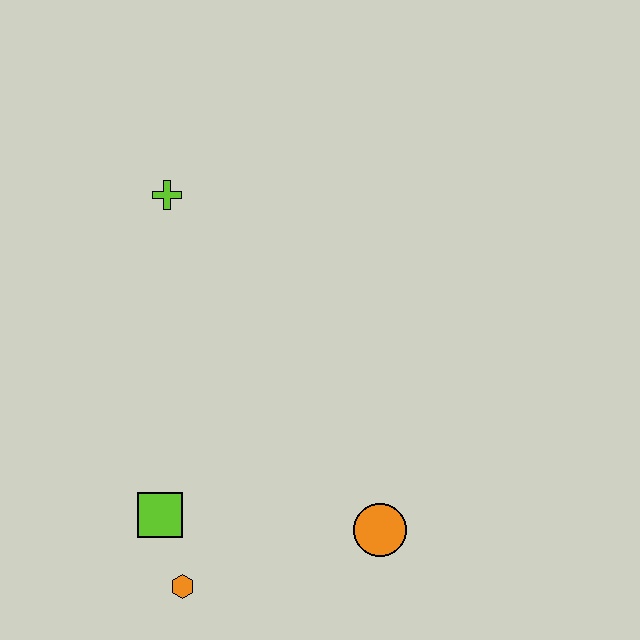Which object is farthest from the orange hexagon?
The lime cross is farthest from the orange hexagon.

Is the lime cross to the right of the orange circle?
No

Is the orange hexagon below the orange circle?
Yes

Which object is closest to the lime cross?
The lime square is closest to the lime cross.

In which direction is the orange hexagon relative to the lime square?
The orange hexagon is below the lime square.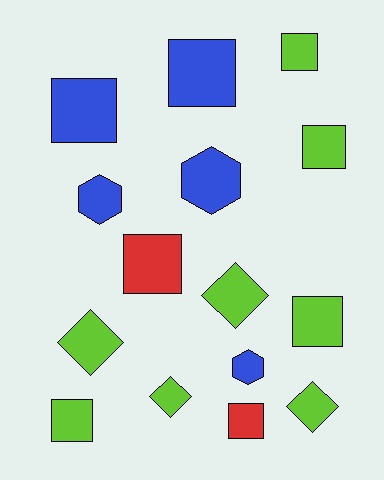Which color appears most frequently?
Lime, with 8 objects.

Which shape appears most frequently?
Square, with 8 objects.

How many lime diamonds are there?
There are 4 lime diamonds.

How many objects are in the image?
There are 15 objects.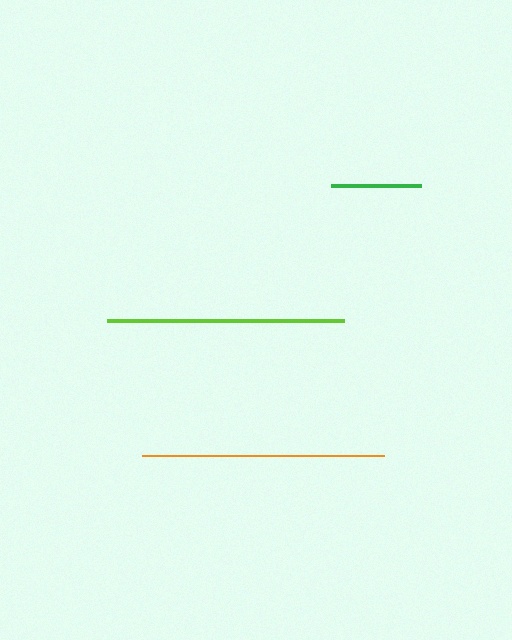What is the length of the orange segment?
The orange segment is approximately 241 pixels long.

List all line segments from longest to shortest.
From longest to shortest: orange, lime, green.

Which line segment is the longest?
The orange line is the longest at approximately 241 pixels.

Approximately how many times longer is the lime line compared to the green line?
The lime line is approximately 2.6 times the length of the green line.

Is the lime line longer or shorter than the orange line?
The orange line is longer than the lime line.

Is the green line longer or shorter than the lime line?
The lime line is longer than the green line.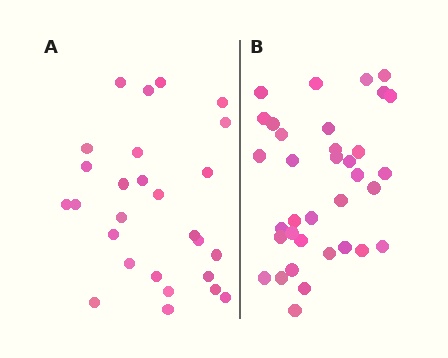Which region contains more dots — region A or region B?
Region B (the right region) has more dots.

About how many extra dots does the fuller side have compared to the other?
Region B has roughly 8 or so more dots than region A.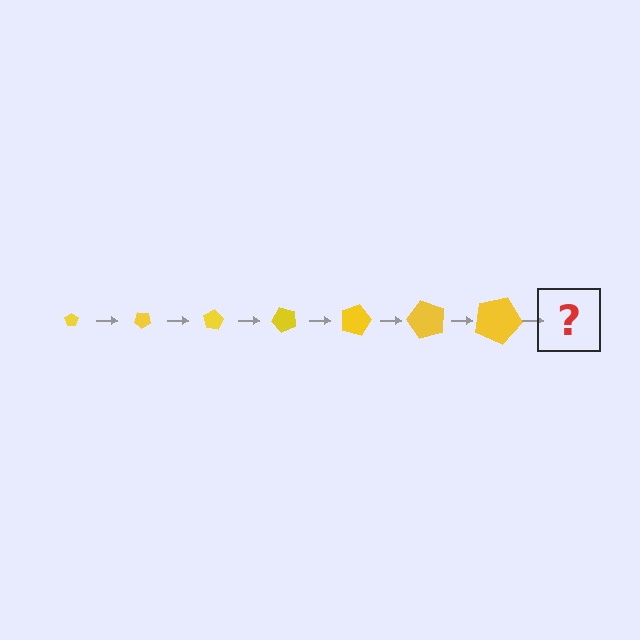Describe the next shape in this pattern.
It should be a pentagon, larger than the previous one and rotated 280 degrees from the start.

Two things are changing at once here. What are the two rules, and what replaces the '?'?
The two rules are that the pentagon grows larger each step and it rotates 40 degrees each step. The '?' should be a pentagon, larger than the previous one and rotated 280 degrees from the start.